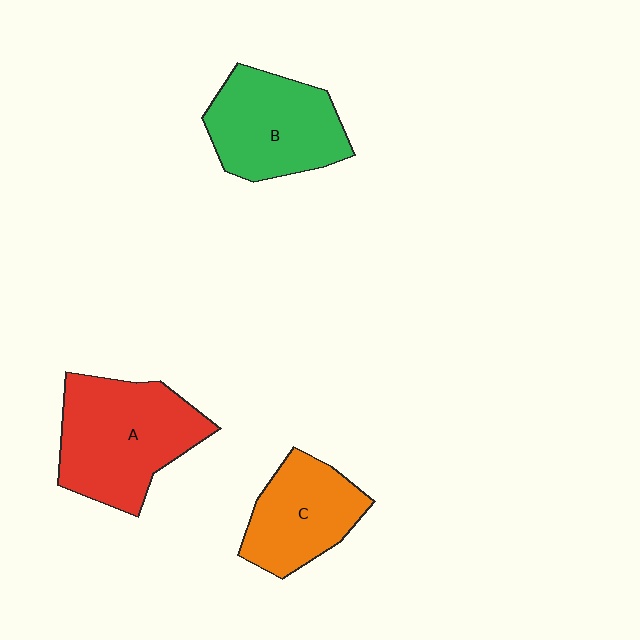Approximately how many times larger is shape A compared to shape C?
Approximately 1.4 times.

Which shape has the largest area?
Shape A (red).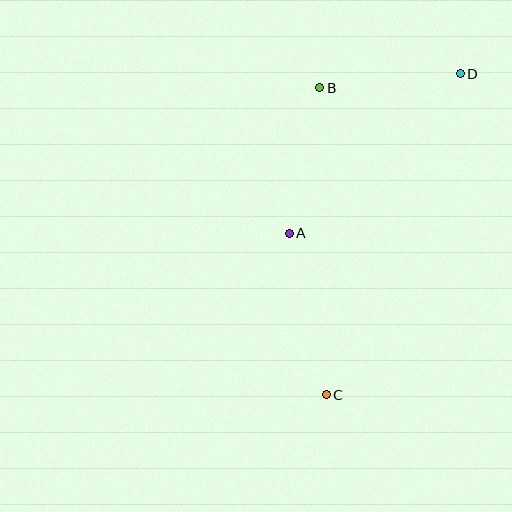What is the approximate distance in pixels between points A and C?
The distance between A and C is approximately 165 pixels.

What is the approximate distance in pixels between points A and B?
The distance between A and B is approximately 149 pixels.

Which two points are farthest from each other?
Points C and D are farthest from each other.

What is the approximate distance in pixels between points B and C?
The distance between B and C is approximately 307 pixels.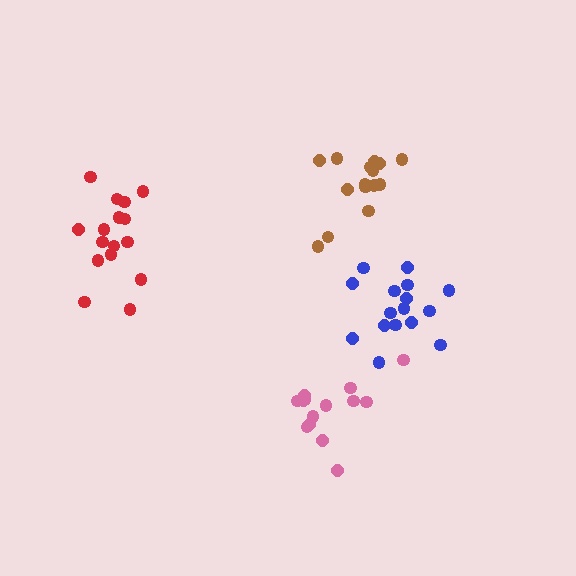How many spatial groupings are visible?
There are 4 spatial groupings.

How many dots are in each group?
Group 1: 15 dots, Group 2: 16 dots, Group 3: 16 dots, Group 4: 14 dots (61 total).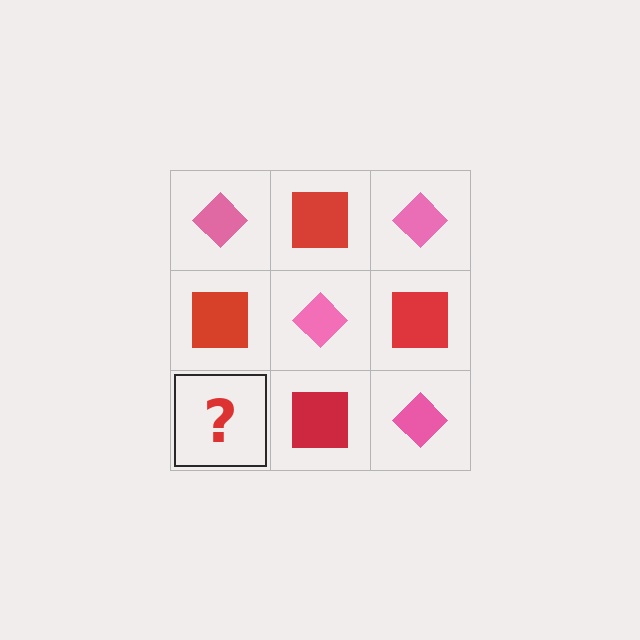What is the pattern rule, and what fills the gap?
The rule is that it alternates pink diamond and red square in a checkerboard pattern. The gap should be filled with a pink diamond.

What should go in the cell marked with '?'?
The missing cell should contain a pink diamond.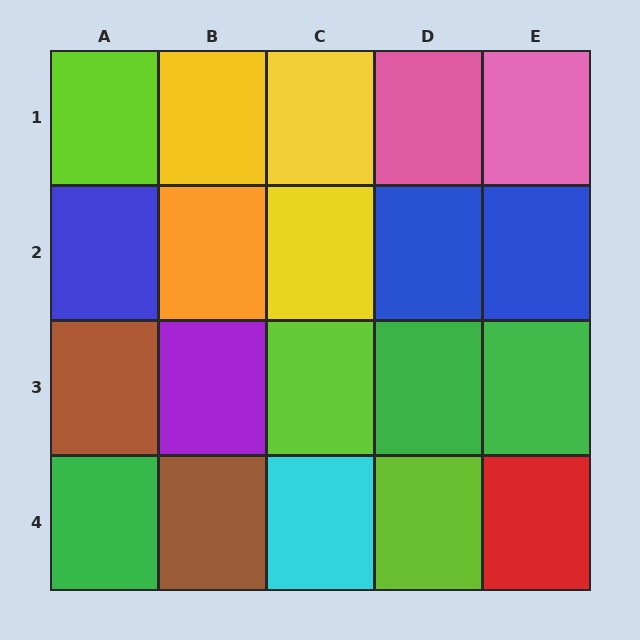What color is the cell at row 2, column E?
Blue.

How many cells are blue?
3 cells are blue.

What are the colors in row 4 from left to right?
Green, brown, cyan, lime, red.